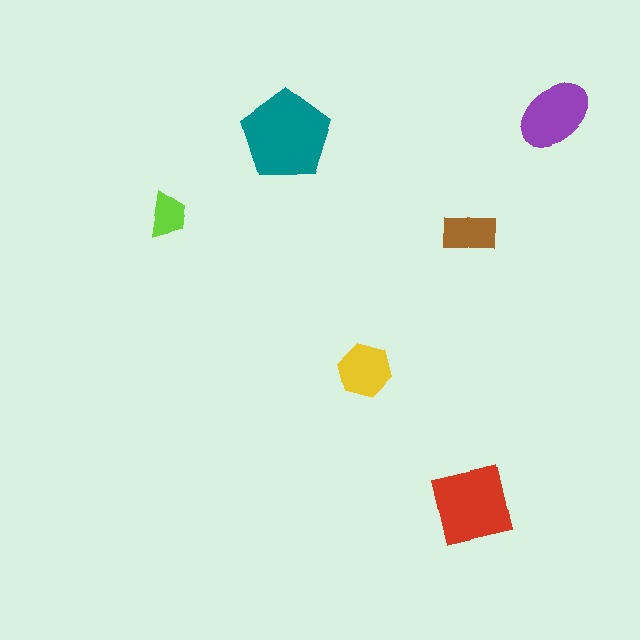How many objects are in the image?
There are 6 objects in the image.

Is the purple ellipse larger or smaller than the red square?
Smaller.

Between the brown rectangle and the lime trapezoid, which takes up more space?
The brown rectangle.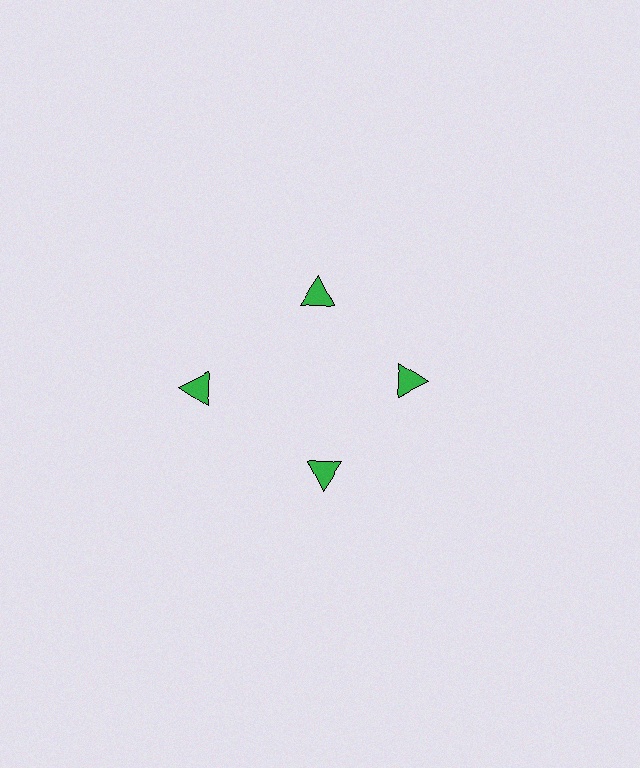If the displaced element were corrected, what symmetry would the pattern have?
It would have 4-fold rotational symmetry — the pattern would map onto itself every 90 degrees.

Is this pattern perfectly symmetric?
No. The 4 green triangles are arranged in a ring, but one element near the 9 o'clock position is pushed outward from the center, breaking the 4-fold rotational symmetry.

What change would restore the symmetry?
The symmetry would be restored by moving it inward, back onto the ring so that all 4 triangles sit at equal angles and equal distance from the center.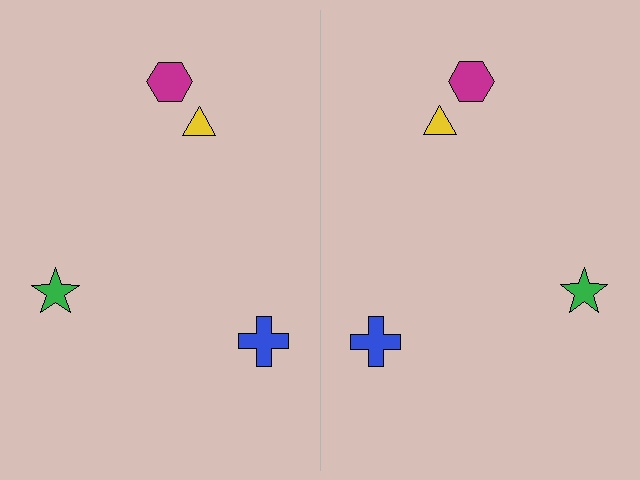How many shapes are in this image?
There are 8 shapes in this image.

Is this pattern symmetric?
Yes, this pattern has bilateral (reflection) symmetry.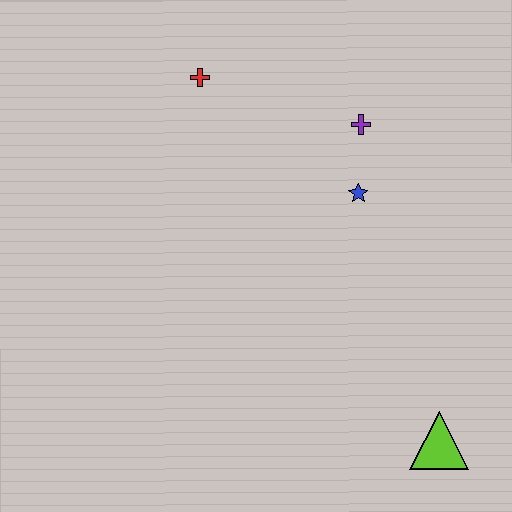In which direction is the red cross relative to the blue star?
The red cross is to the left of the blue star.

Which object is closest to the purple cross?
The blue star is closest to the purple cross.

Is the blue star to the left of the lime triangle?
Yes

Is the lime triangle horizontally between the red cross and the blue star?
No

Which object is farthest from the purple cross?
The lime triangle is farthest from the purple cross.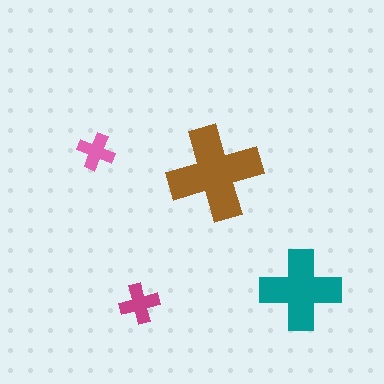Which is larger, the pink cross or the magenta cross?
The magenta one.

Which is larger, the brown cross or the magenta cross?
The brown one.